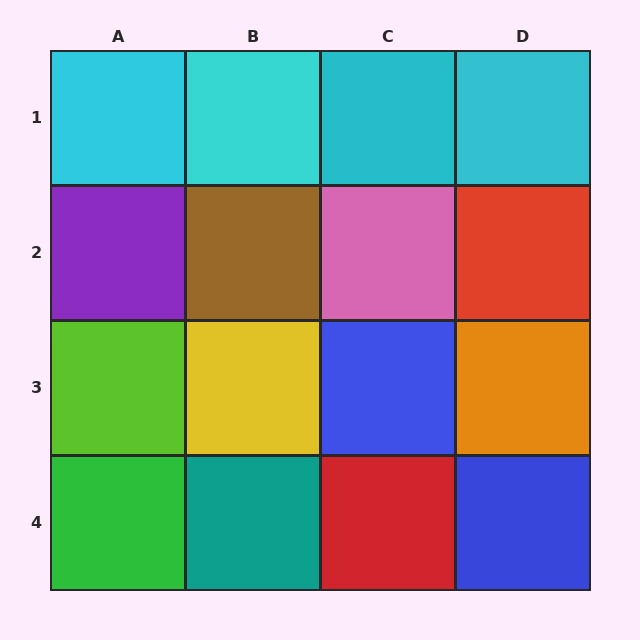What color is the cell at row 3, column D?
Orange.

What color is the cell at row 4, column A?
Green.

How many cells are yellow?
1 cell is yellow.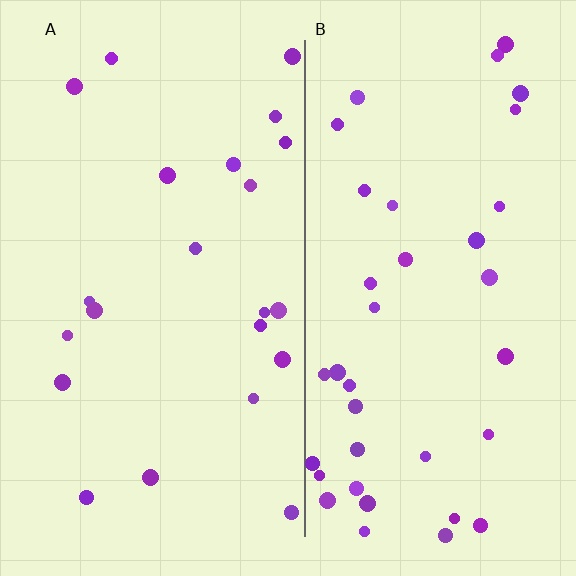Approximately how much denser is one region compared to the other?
Approximately 1.7× — region B over region A.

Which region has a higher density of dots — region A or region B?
B (the right).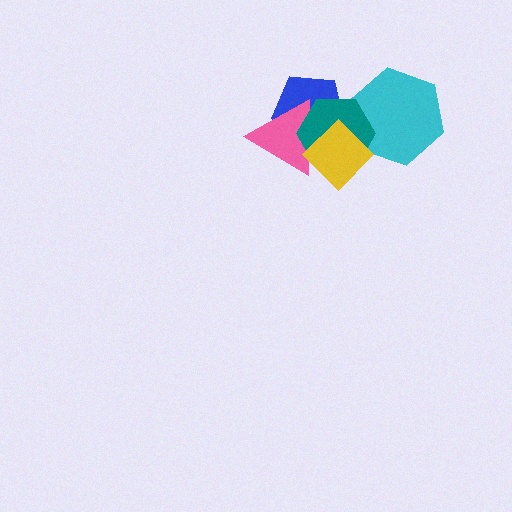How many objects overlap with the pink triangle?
3 objects overlap with the pink triangle.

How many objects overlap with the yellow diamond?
4 objects overlap with the yellow diamond.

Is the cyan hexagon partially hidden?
Yes, it is partially covered by another shape.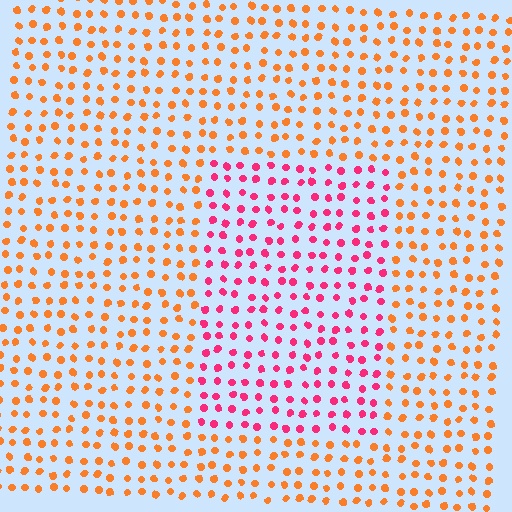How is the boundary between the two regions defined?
The boundary is defined purely by a slight shift in hue (about 48 degrees). Spacing, size, and orientation are identical on both sides.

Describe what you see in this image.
The image is filled with small orange elements in a uniform arrangement. A rectangle-shaped region is visible where the elements are tinted to a slightly different hue, forming a subtle color boundary.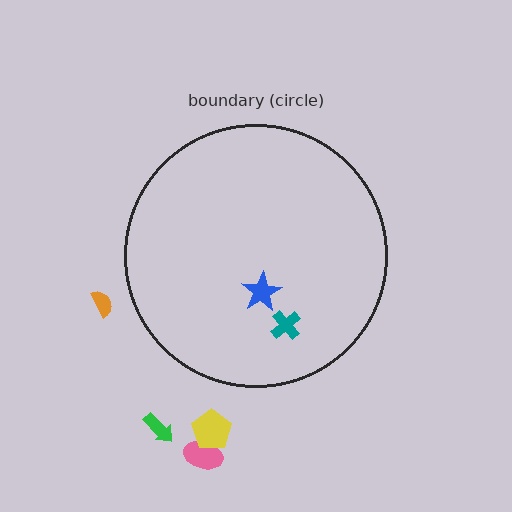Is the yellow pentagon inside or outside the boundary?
Outside.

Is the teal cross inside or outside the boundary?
Inside.